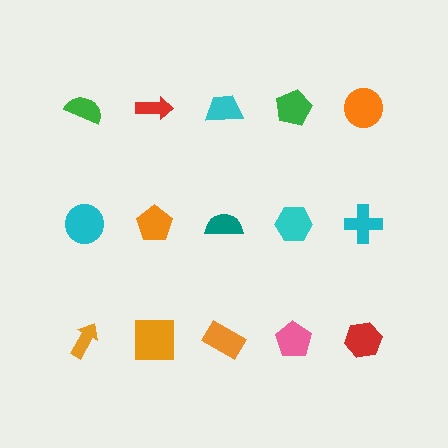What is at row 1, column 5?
An orange circle.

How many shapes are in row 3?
5 shapes.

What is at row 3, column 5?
A red hexagon.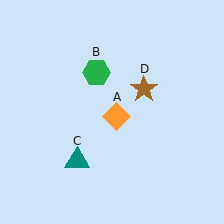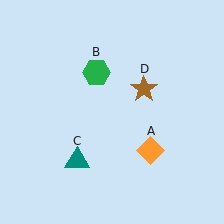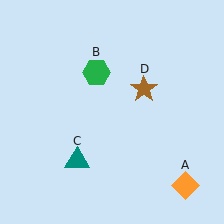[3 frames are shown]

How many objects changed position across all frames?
1 object changed position: orange diamond (object A).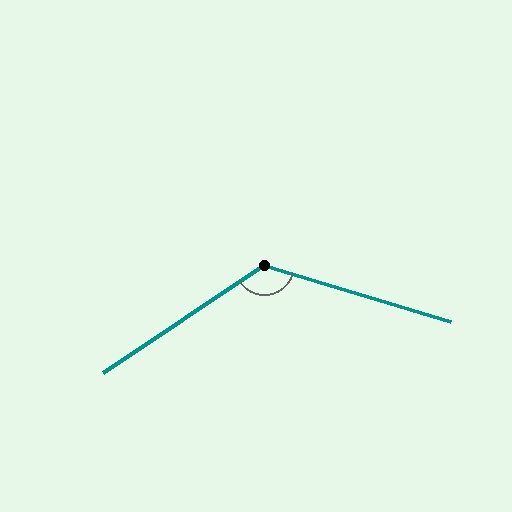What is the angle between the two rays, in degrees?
Approximately 129 degrees.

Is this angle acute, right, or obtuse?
It is obtuse.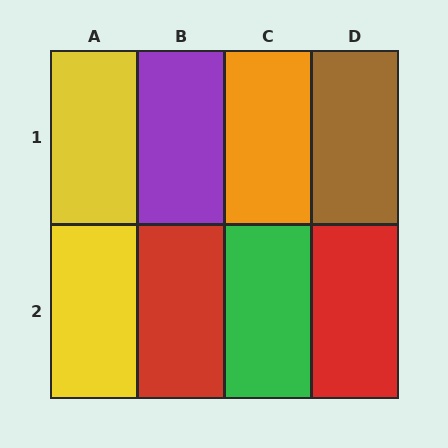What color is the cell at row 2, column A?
Yellow.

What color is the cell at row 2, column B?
Red.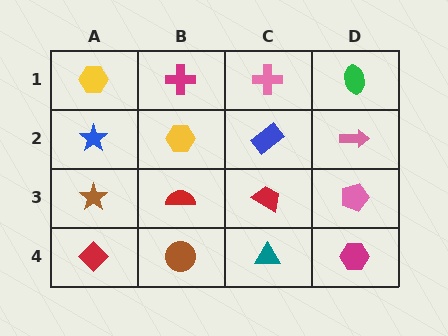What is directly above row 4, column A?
A brown star.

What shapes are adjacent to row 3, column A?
A blue star (row 2, column A), a red diamond (row 4, column A), a red semicircle (row 3, column B).